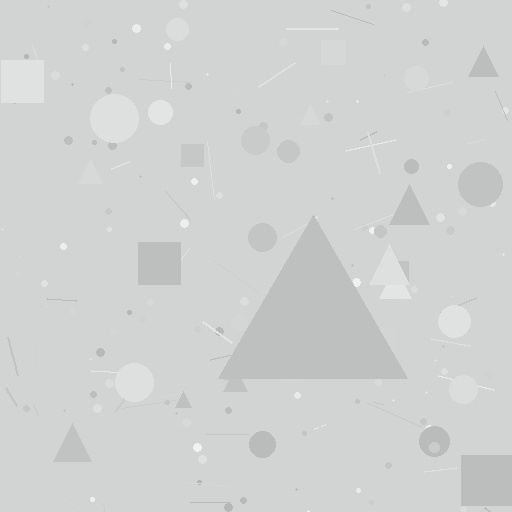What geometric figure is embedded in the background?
A triangle is embedded in the background.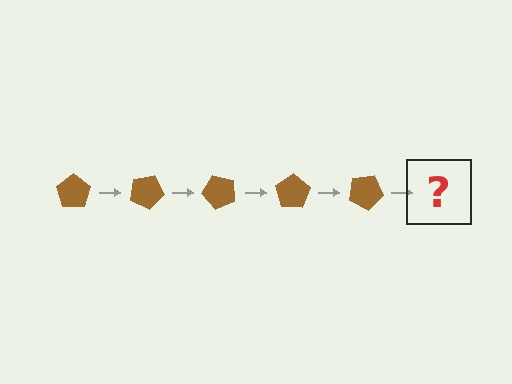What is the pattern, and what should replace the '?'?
The pattern is that the pentagon rotates 25 degrees each step. The '?' should be a brown pentagon rotated 125 degrees.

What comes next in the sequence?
The next element should be a brown pentagon rotated 125 degrees.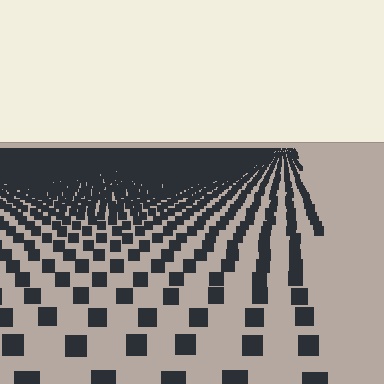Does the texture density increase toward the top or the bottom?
Density increases toward the top.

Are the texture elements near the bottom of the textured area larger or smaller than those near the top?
Larger. Near the bottom, elements are closer to the viewer and appear at a bigger on-screen size.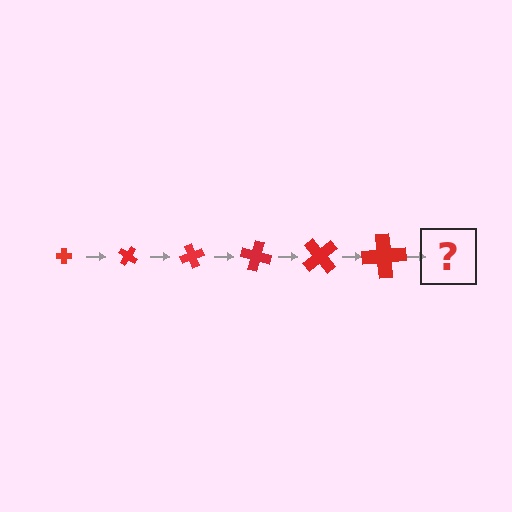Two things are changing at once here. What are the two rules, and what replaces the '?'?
The two rules are that the cross grows larger each step and it rotates 35 degrees each step. The '?' should be a cross, larger than the previous one and rotated 210 degrees from the start.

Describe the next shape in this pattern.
It should be a cross, larger than the previous one and rotated 210 degrees from the start.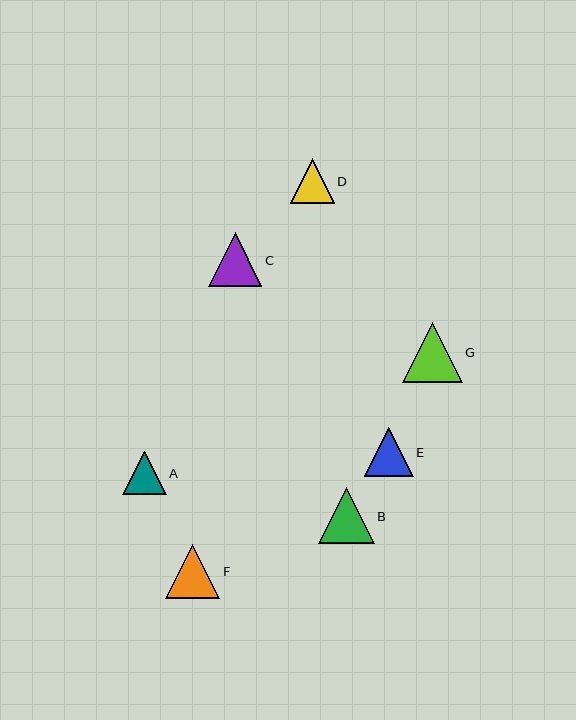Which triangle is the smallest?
Triangle A is the smallest with a size of approximately 43 pixels.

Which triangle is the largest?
Triangle G is the largest with a size of approximately 60 pixels.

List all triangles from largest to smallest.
From largest to smallest: G, B, F, C, E, D, A.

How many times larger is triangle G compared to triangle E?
Triangle G is approximately 1.2 times the size of triangle E.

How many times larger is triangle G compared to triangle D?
Triangle G is approximately 1.3 times the size of triangle D.